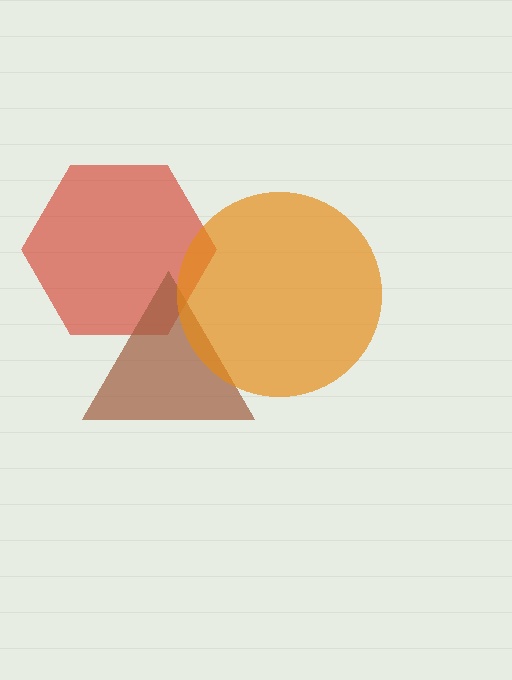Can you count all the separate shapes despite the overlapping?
Yes, there are 3 separate shapes.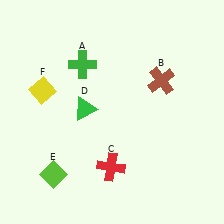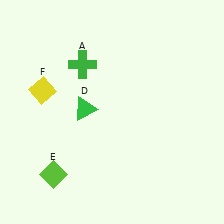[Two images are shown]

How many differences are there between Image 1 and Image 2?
There are 2 differences between the two images.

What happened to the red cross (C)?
The red cross (C) was removed in Image 2. It was in the bottom-left area of Image 1.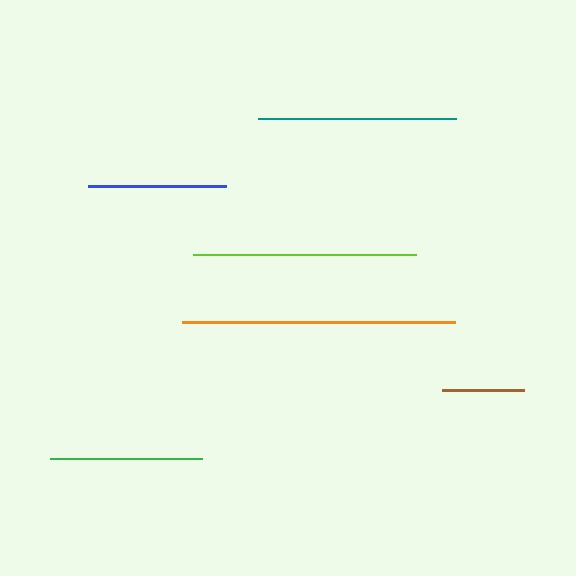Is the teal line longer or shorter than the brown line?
The teal line is longer than the brown line.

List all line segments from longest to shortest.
From longest to shortest: orange, lime, teal, green, blue, brown.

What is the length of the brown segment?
The brown segment is approximately 82 pixels long.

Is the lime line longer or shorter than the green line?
The lime line is longer than the green line.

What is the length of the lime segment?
The lime segment is approximately 224 pixels long.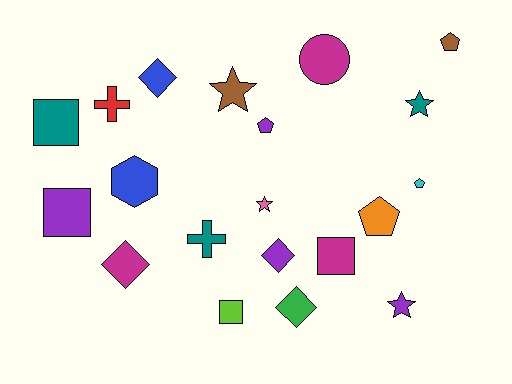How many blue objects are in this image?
There are 2 blue objects.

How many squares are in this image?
There are 4 squares.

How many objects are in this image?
There are 20 objects.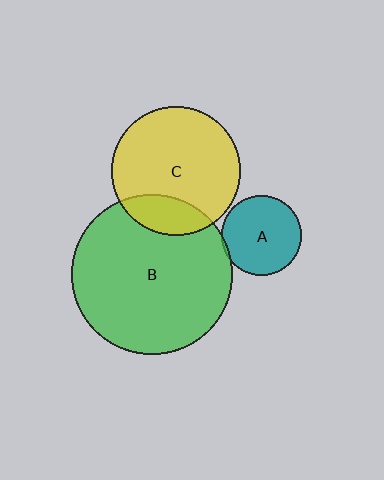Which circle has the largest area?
Circle B (green).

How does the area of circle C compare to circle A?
Approximately 2.6 times.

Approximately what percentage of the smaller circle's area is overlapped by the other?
Approximately 5%.